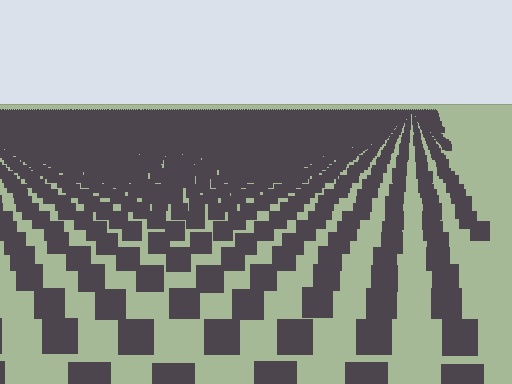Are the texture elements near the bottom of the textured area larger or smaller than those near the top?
Larger. Near the bottom, elements are closer to the viewer and appear at a bigger on-screen size.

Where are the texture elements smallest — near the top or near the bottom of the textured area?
Near the top.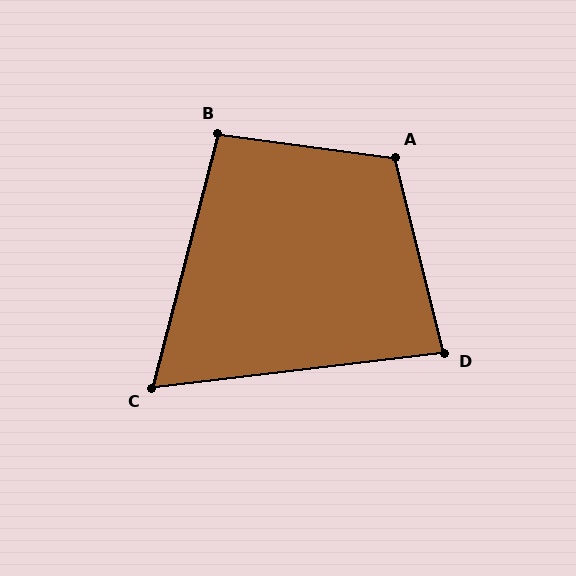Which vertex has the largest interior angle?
A, at approximately 111 degrees.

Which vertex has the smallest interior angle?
C, at approximately 69 degrees.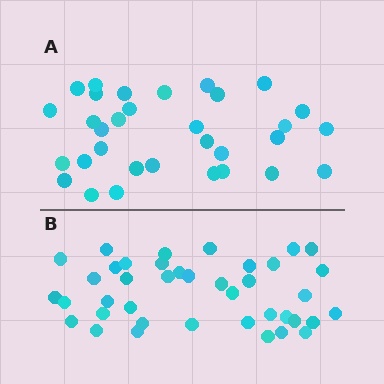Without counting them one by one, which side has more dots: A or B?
Region B (the bottom region) has more dots.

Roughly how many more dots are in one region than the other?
Region B has roughly 8 or so more dots than region A.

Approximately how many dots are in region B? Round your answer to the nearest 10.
About 40 dots.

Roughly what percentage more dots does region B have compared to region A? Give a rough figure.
About 25% more.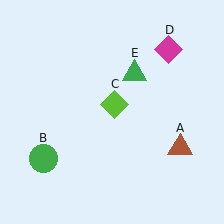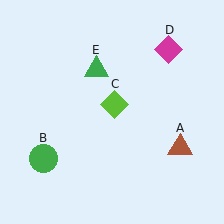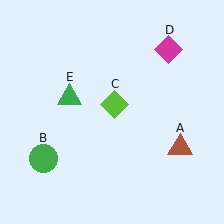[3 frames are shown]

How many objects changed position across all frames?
1 object changed position: green triangle (object E).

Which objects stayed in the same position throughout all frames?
Brown triangle (object A) and green circle (object B) and lime diamond (object C) and magenta diamond (object D) remained stationary.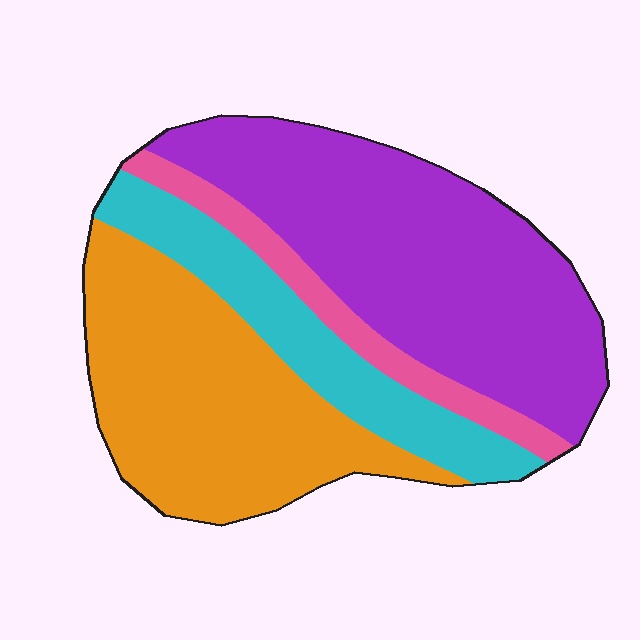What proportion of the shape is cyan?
Cyan takes up between a sixth and a third of the shape.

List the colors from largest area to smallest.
From largest to smallest: purple, orange, cyan, pink.